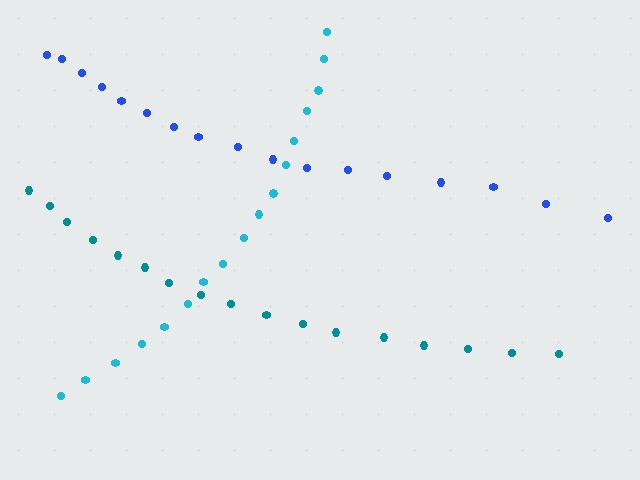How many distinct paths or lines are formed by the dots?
There are 3 distinct paths.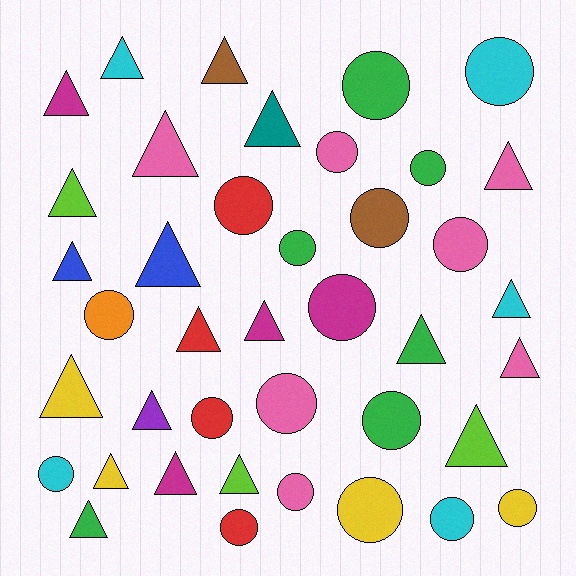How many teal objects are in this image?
There is 1 teal object.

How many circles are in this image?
There are 19 circles.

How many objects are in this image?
There are 40 objects.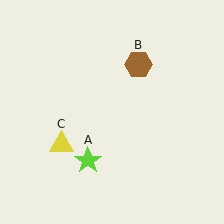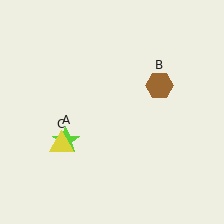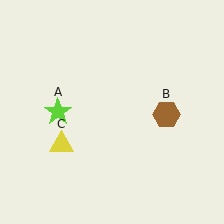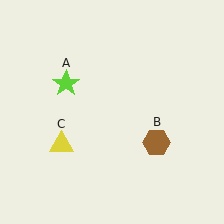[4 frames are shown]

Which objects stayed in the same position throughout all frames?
Yellow triangle (object C) remained stationary.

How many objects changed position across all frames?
2 objects changed position: lime star (object A), brown hexagon (object B).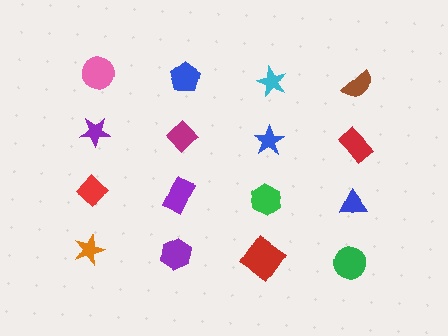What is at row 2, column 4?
A red rectangle.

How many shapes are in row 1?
4 shapes.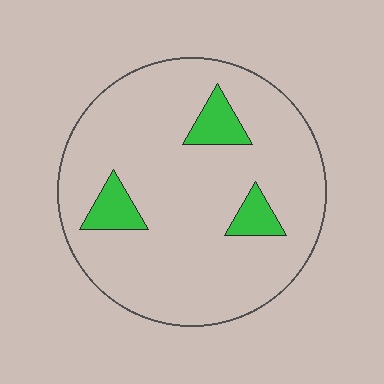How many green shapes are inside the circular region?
3.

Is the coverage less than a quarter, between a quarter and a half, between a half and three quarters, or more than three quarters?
Less than a quarter.